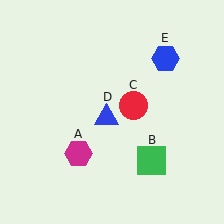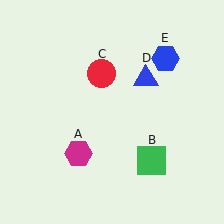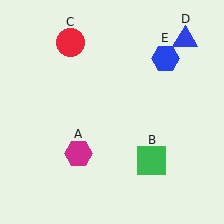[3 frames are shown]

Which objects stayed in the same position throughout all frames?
Magenta hexagon (object A) and green square (object B) and blue hexagon (object E) remained stationary.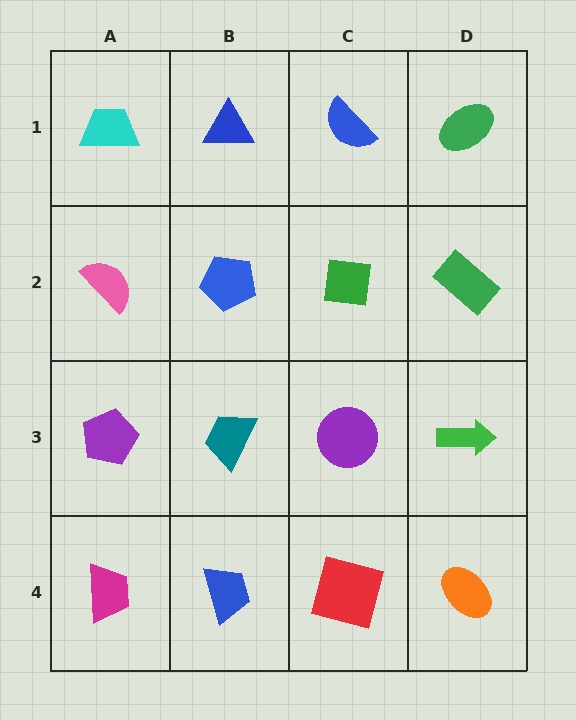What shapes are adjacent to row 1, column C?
A green square (row 2, column C), a blue triangle (row 1, column B), a green ellipse (row 1, column D).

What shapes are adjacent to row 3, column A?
A pink semicircle (row 2, column A), a magenta trapezoid (row 4, column A), a teal trapezoid (row 3, column B).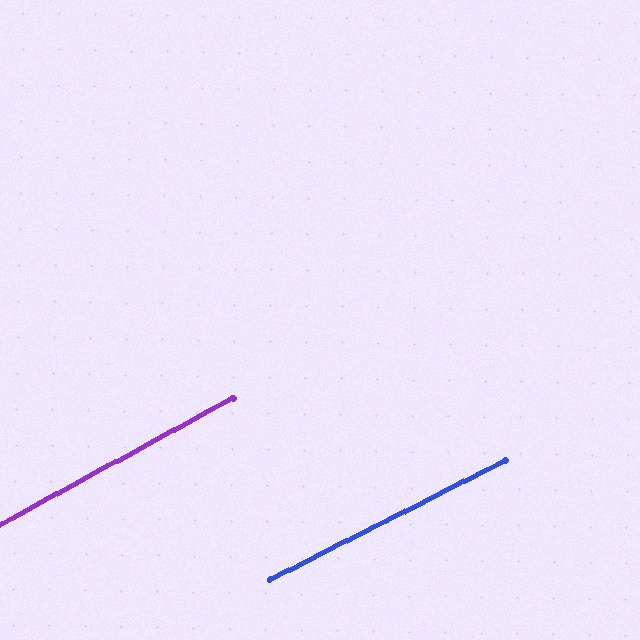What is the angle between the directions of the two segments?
Approximately 2 degrees.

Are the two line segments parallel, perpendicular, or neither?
Parallel — their directions differ by only 1.6°.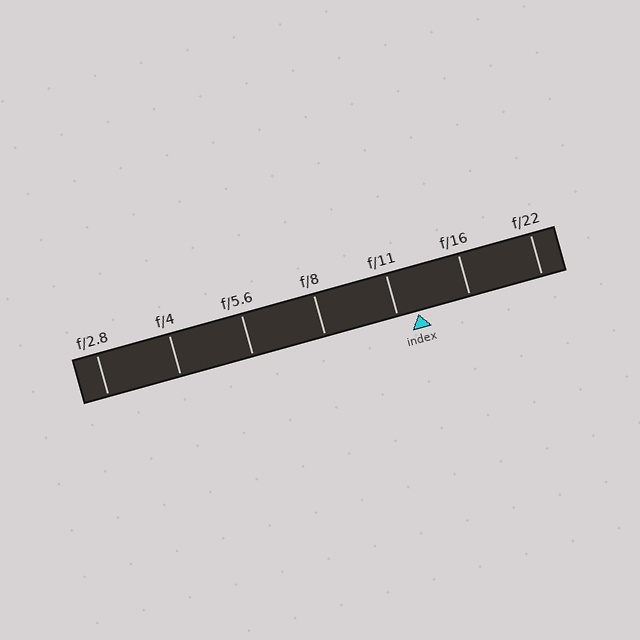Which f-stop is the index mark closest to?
The index mark is closest to f/11.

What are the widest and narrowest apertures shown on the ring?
The widest aperture shown is f/2.8 and the narrowest is f/22.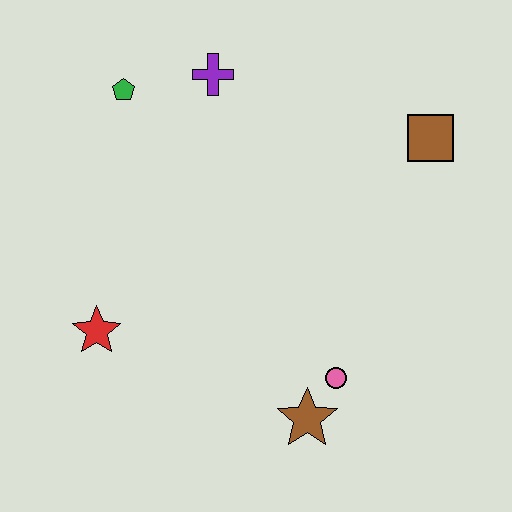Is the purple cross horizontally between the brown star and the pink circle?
No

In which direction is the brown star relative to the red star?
The brown star is to the right of the red star.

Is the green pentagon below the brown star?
No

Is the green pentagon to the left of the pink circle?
Yes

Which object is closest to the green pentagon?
The purple cross is closest to the green pentagon.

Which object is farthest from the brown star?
The green pentagon is farthest from the brown star.